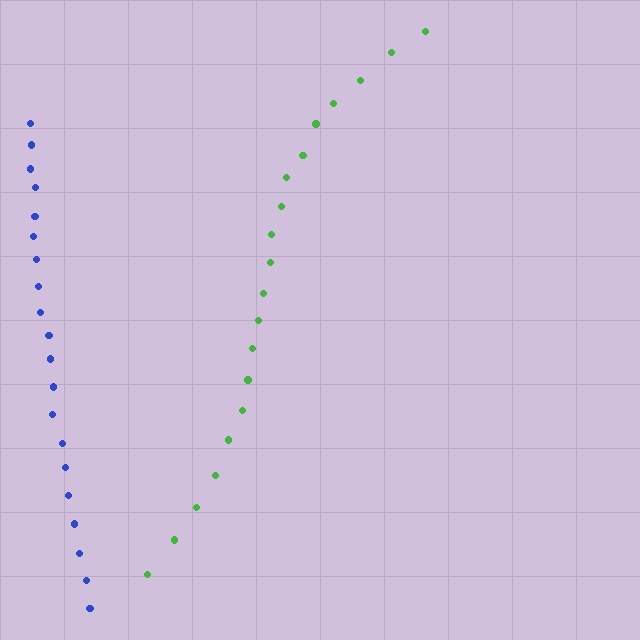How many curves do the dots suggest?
There are 2 distinct paths.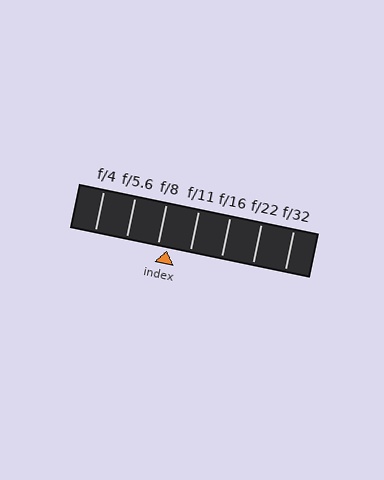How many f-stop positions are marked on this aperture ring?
There are 7 f-stop positions marked.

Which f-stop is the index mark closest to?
The index mark is closest to f/8.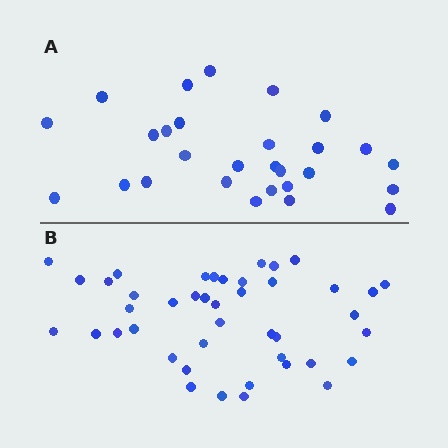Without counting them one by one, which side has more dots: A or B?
Region B (the bottom region) has more dots.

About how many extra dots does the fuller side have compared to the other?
Region B has approximately 15 more dots than region A.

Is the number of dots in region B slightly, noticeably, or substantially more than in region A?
Region B has substantially more. The ratio is roughly 1.5 to 1.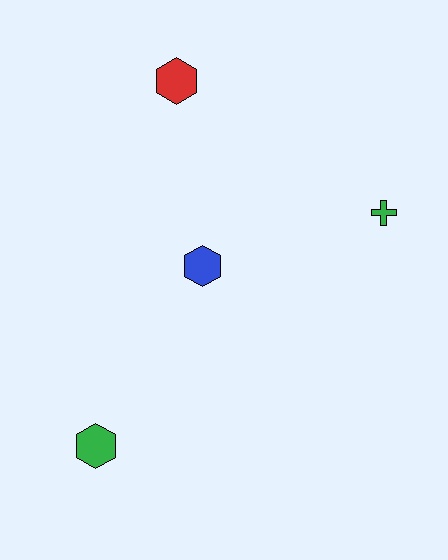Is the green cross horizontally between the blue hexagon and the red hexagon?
No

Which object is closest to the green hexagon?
The blue hexagon is closest to the green hexagon.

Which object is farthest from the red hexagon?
The green hexagon is farthest from the red hexagon.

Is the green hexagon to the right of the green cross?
No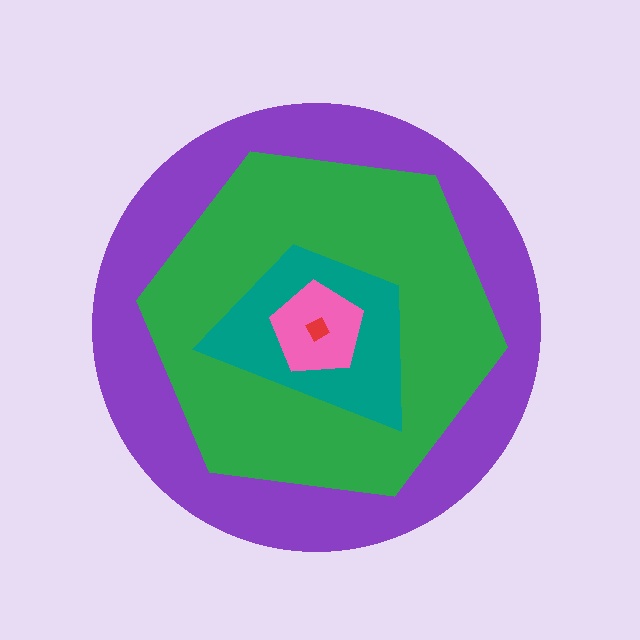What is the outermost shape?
The purple circle.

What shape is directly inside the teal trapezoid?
The pink pentagon.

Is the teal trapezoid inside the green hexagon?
Yes.